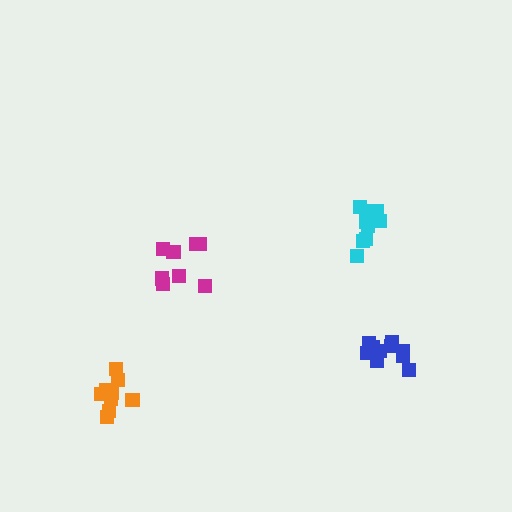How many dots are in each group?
Group 1: 9 dots, Group 2: 9 dots, Group 3: 11 dots, Group 4: 8 dots (37 total).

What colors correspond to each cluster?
The clusters are colored: cyan, orange, blue, magenta.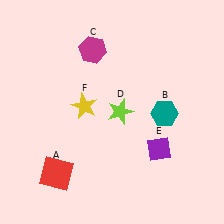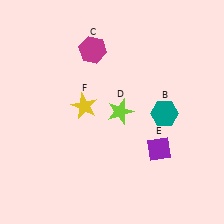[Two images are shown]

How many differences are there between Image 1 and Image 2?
There is 1 difference between the two images.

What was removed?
The red square (A) was removed in Image 2.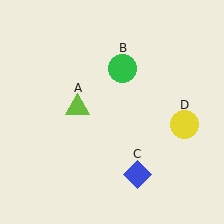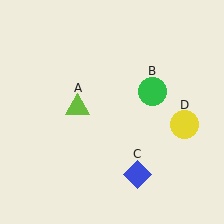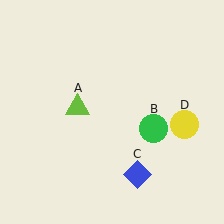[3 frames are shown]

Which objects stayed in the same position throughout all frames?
Lime triangle (object A) and blue diamond (object C) and yellow circle (object D) remained stationary.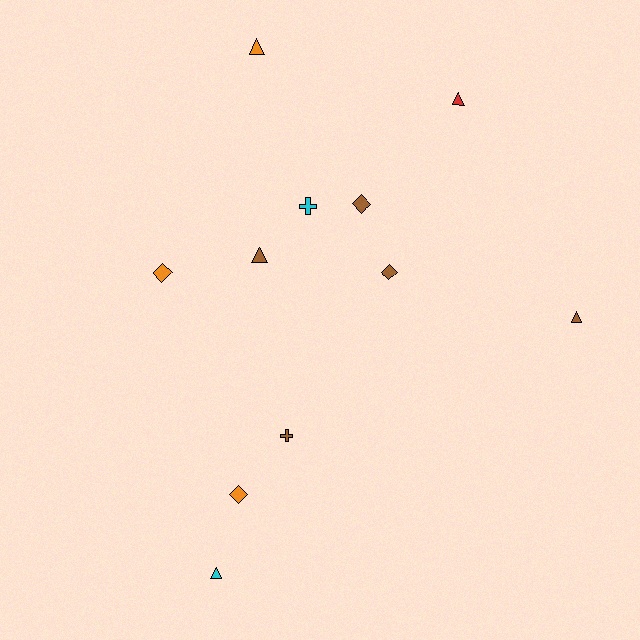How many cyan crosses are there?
There is 1 cyan cross.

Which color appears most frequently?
Brown, with 5 objects.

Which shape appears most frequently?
Triangle, with 5 objects.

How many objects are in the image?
There are 11 objects.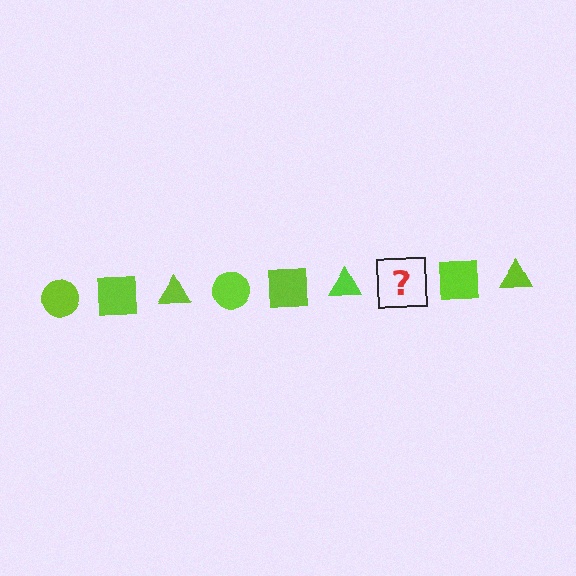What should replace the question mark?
The question mark should be replaced with a lime circle.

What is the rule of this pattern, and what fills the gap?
The rule is that the pattern cycles through circle, square, triangle shapes in lime. The gap should be filled with a lime circle.